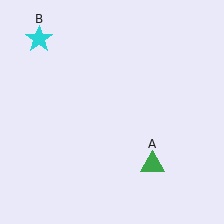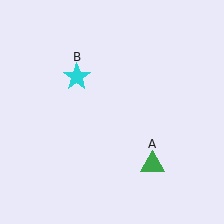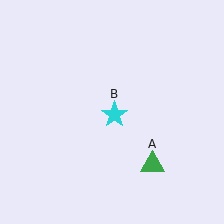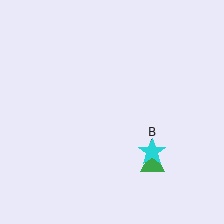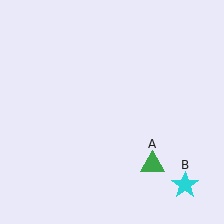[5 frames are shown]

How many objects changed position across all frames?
1 object changed position: cyan star (object B).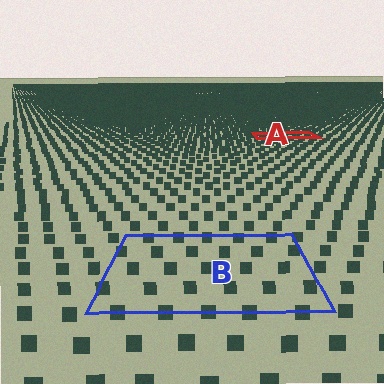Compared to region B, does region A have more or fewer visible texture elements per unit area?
Region A has more texture elements per unit area — they are packed more densely because it is farther away.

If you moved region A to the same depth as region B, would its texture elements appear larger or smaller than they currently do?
They would appear larger. At a closer depth, the same texture elements are projected at a bigger on-screen size.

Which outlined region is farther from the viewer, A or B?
Region A is farther from the viewer — the texture elements inside it appear smaller and more densely packed.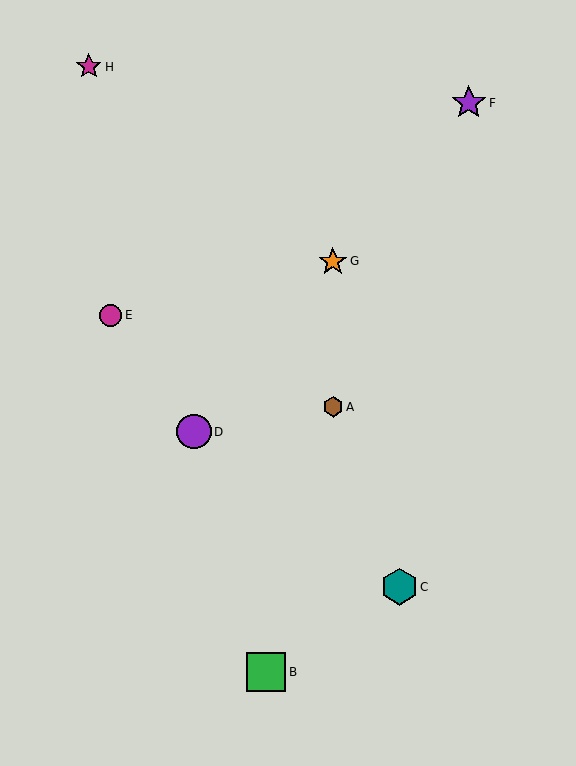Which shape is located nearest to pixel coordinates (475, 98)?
The purple star (labeled F) at (469, 103) is nearest to that location.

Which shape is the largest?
The green square (labeled B) is the largest.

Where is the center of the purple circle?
The center of the purple circle is at (194, 432).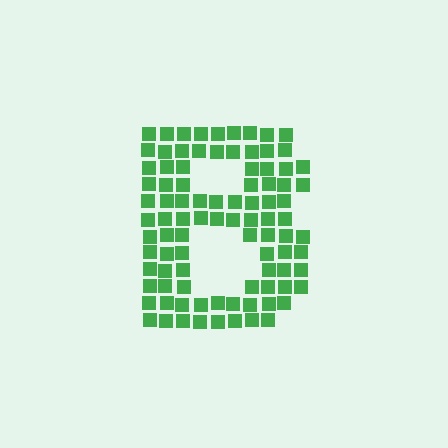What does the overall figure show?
The overall figure shows the letter B.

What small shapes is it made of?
It is made of small squares.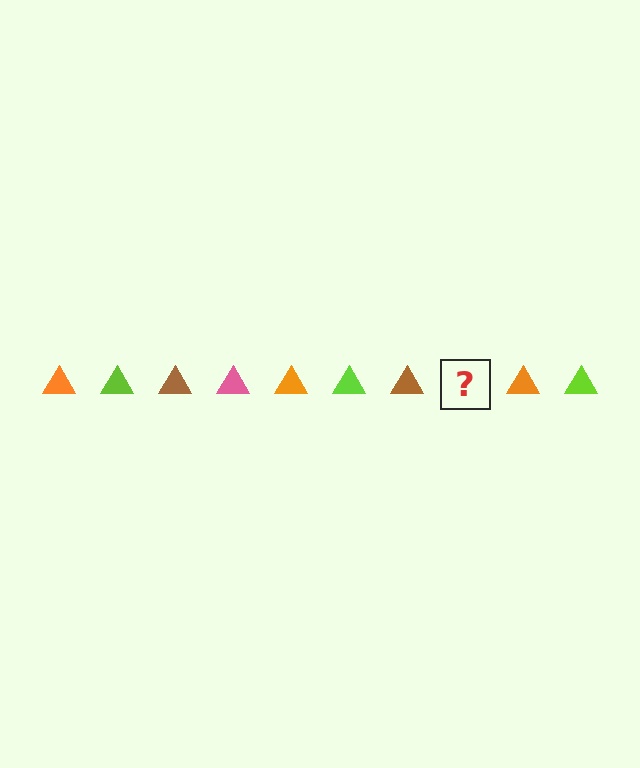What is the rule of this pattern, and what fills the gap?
The rule is that the pattern cycles through orange, lime, brown, pink triangles. The gap should be filled with a pink triangle.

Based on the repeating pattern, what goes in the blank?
The blank should be a pink triangle.